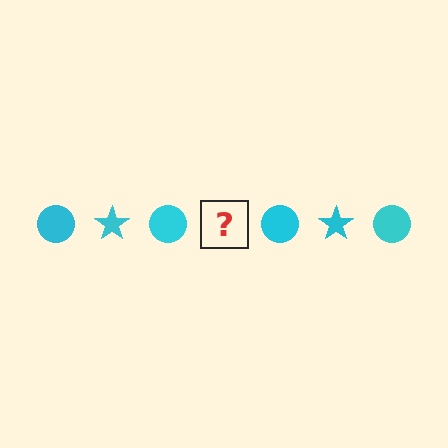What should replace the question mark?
The question mark should be replaced with a cyan star.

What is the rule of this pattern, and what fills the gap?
The rule is that the pattern cycles through circle, star shapes in cyan. The gap should be filled with a cyan star.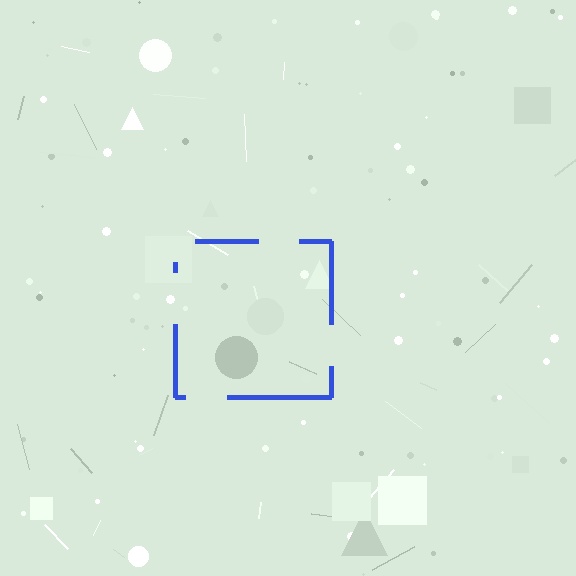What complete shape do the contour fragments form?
The contour fragments form a square.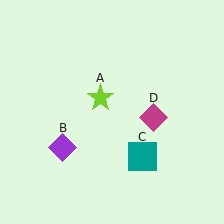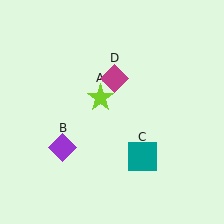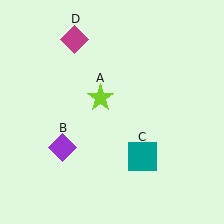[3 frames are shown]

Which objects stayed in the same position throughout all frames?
Lime star (object A) and purple diamond (object B) and teal square (object C) remained stationary.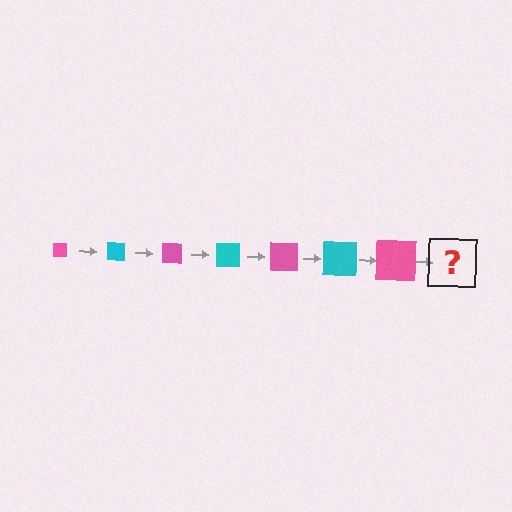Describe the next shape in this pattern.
It should be a cyan square, larger than the previous one.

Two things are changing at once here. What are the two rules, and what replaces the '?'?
The two rules are that the square grows larger each step and the color cycles through pink and cyan. The '?' should be a cyan square, larger than the previous one.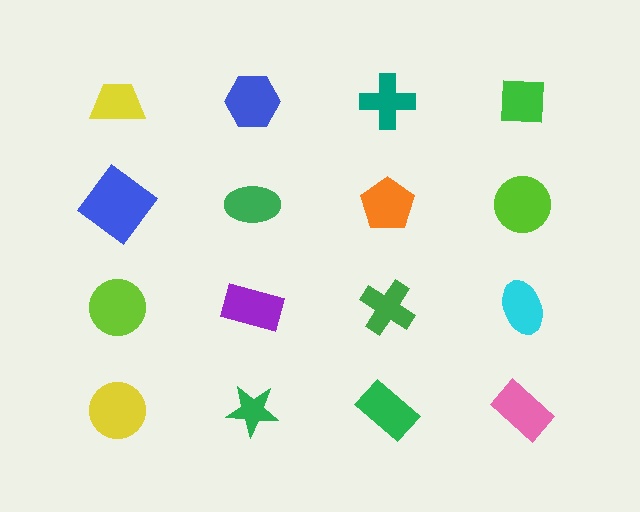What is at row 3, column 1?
A lime circle.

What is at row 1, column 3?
A teal cross.